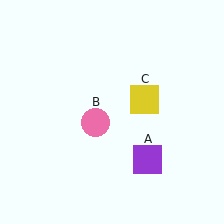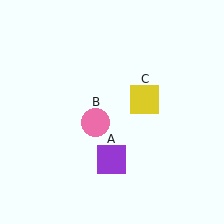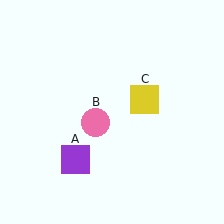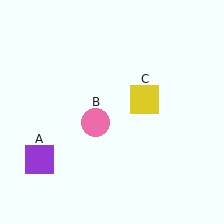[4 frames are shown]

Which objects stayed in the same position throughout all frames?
Pink circle (object B) and yellow square (object C) remained stationary.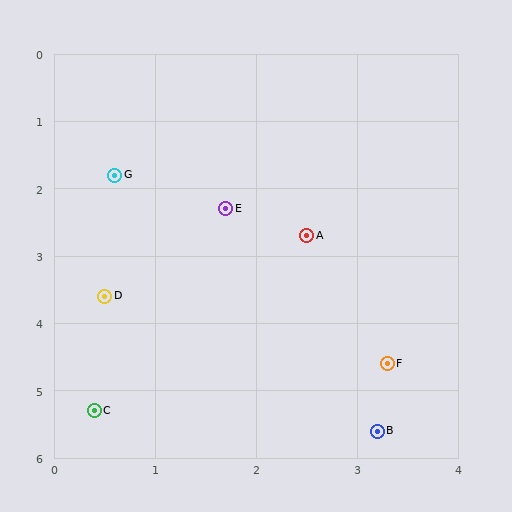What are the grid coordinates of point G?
Point G is at approximately (0.6, 1.8).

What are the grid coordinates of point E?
Point E is at approximately (1.7, 2.3).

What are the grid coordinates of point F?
Point F is at approximately (3.3, 4.6).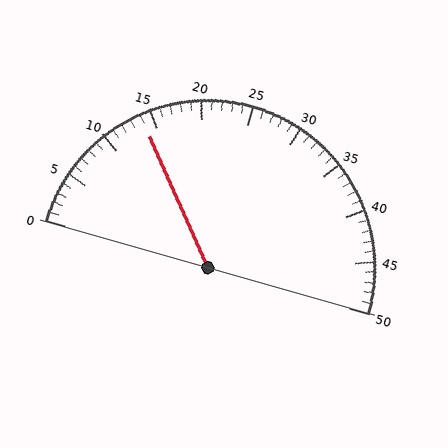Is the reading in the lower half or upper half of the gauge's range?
The reading is in the lower half of the range (0 to 50).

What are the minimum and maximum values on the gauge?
The gauge ranges from 0 to 50.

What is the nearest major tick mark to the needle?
The nearest major tick mark is 15.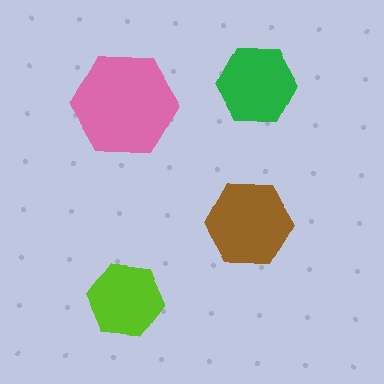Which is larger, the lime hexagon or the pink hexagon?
The pink one.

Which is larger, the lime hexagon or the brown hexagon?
The brown one.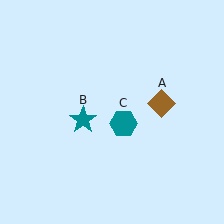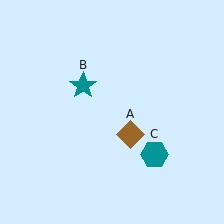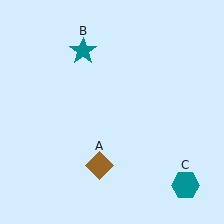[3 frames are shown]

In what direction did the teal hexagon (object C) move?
The teal hexagon (object C) moved down and to the right.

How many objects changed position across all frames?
3 objects changed position: brown diamond (object A), teal star (object B), teal hexagon (object C).